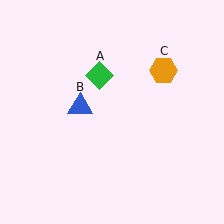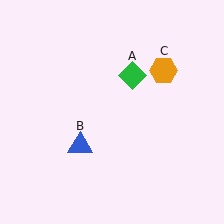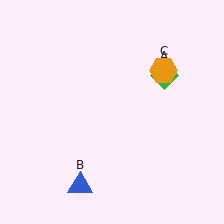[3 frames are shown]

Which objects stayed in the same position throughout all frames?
Orange hexagon (object C) remained stationary.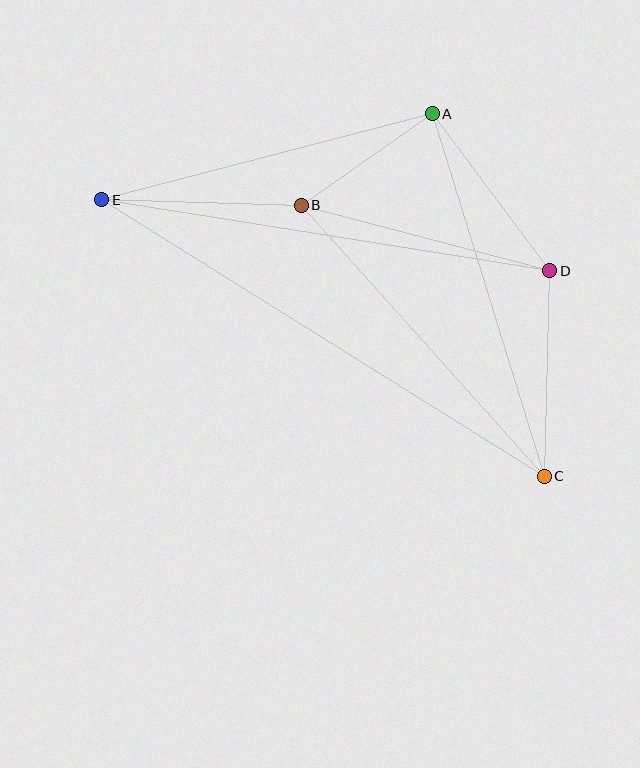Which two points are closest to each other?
Points A and B are closest to each other.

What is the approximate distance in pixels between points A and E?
The distance between A and E is approximately 341 pixels.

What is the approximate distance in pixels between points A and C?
The distance between A and C is approximately 379 pixels.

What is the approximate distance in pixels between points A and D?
The distance between A and D is approximately 196 pixels.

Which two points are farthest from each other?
Points C and E are farthest from each other.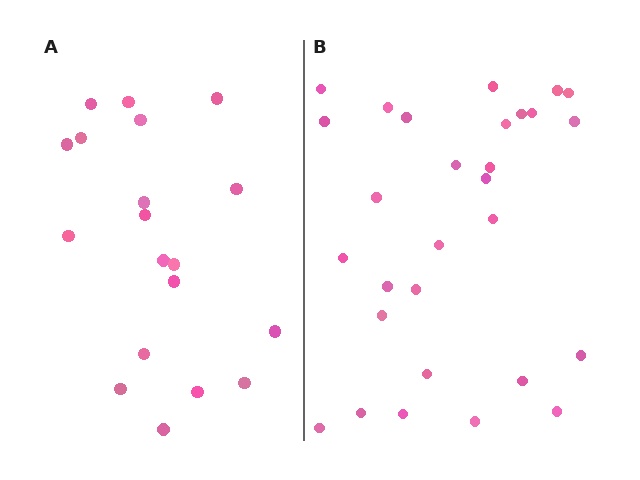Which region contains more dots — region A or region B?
Region B (the right region) has more dots.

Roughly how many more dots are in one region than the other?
Region B has roughly 10 or so more dots than region A.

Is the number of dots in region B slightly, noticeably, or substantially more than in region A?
Region B has substantially more. The ratio is roughly 1.5 to 1.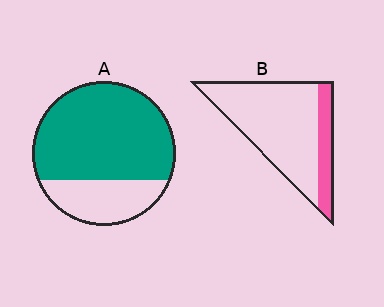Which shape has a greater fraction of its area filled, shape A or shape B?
Shape A.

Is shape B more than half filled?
No.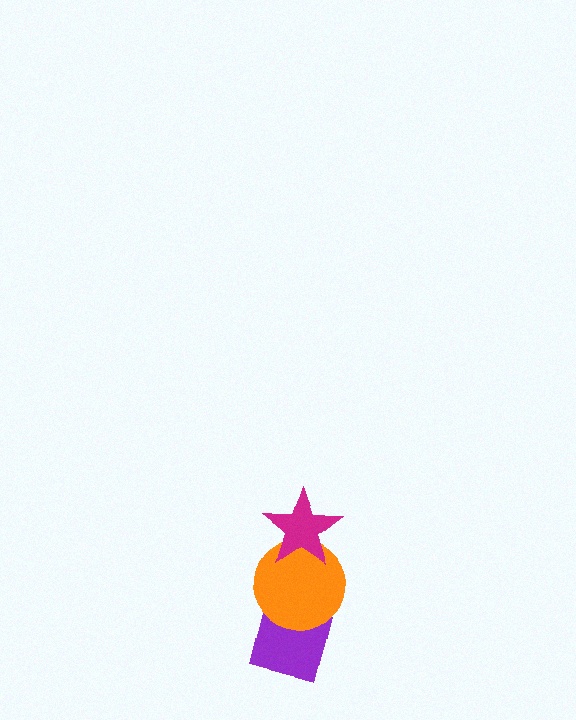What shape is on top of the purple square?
The orange circle is on top of the purple square.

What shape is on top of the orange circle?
The magenta star is on top of the orange circle.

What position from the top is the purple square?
The purple square is 3rd from the top.